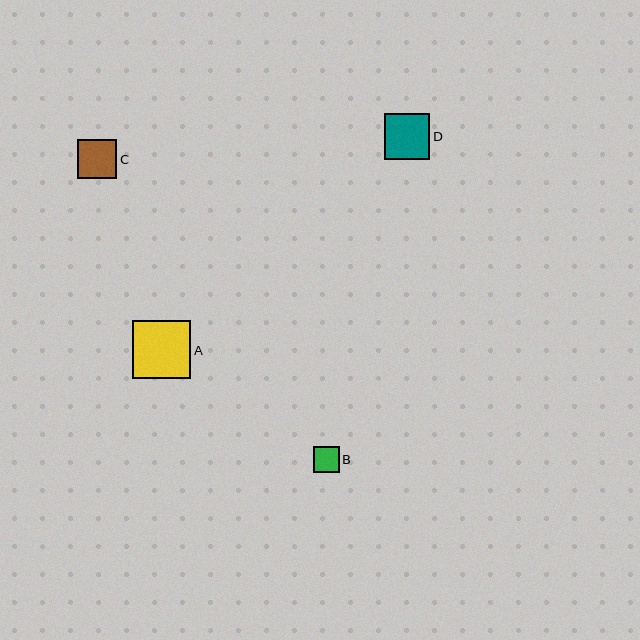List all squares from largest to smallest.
From largest to smallest: A, D, C, B.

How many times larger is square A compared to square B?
Square A is approximately 2.2 times the size of square B.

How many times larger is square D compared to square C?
Square D is approximately 1.2 times the size of square C.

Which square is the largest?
Square A is the largest with a size of approximately 58 pixels.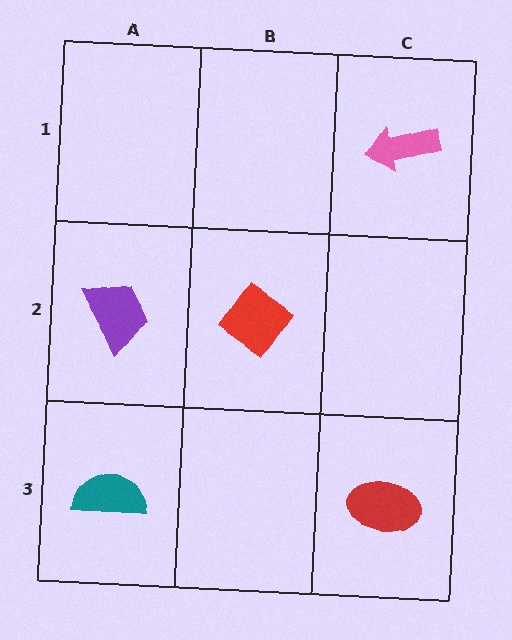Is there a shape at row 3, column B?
No, that cell is empty.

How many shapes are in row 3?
2 shapes.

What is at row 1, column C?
A pink arrow.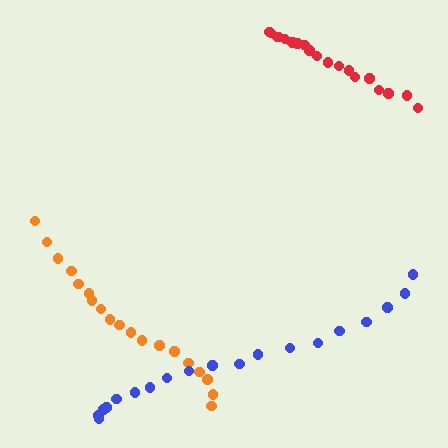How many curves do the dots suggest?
There are 3 distinct paths.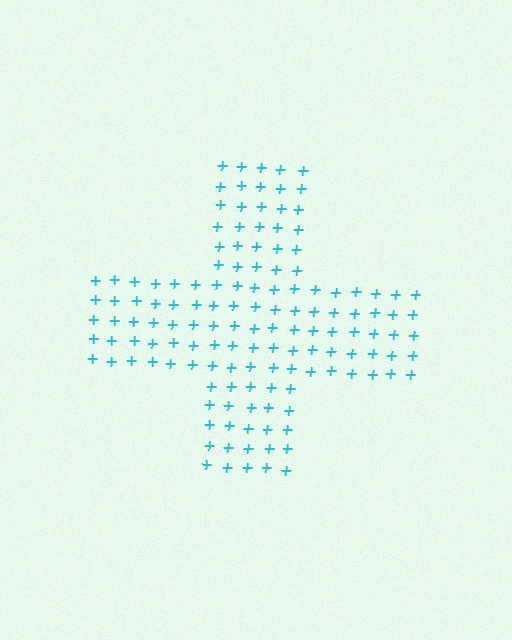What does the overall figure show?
The overall figure shows a cross.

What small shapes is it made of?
It is made of small plus signs.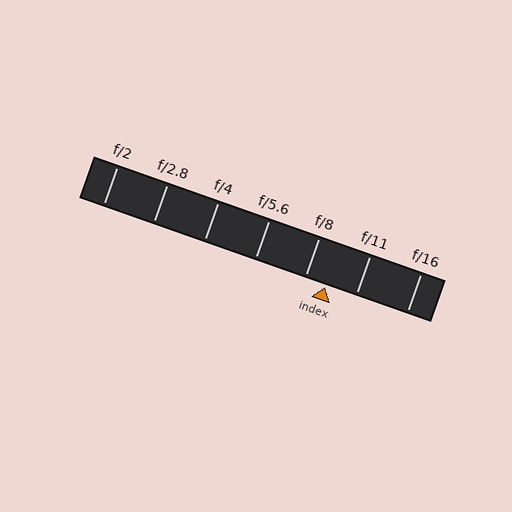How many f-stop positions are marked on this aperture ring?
There are 7 f-stop positions marked.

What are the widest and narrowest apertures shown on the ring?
The widest aperture shown is f/2 and the narrowest is f/16.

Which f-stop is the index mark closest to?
The index mark is closest to f/8.